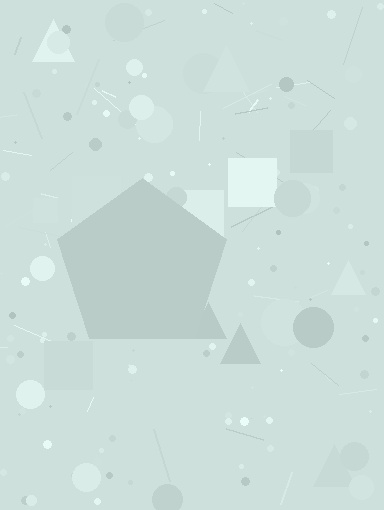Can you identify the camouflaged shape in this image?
The camouflaged shape is a pentagon.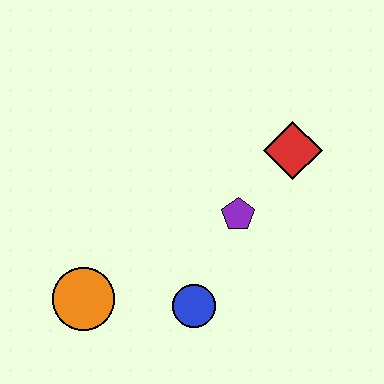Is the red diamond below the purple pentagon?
No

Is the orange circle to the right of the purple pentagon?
No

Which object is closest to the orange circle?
The blue circle is closest to the orange circle.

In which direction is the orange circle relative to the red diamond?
The orange circle is to the left of the red diamond.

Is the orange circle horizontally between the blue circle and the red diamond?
No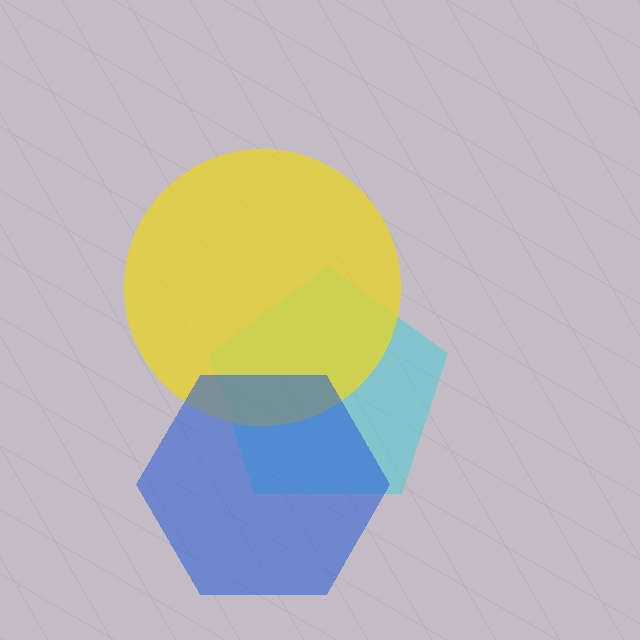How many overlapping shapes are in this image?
There are 3 overlapping shapes in the image.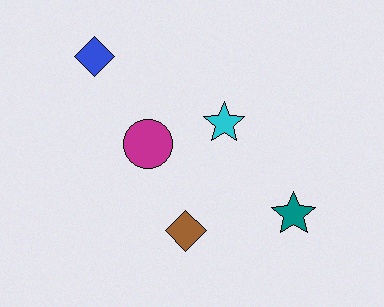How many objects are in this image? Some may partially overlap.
There are 5 objects.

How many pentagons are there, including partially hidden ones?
There are no pentagons.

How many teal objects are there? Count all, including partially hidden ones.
There is 1 teal object.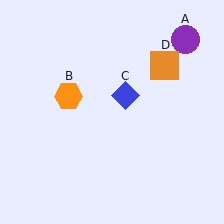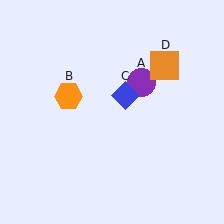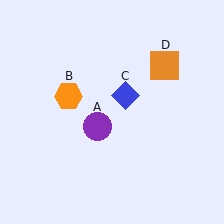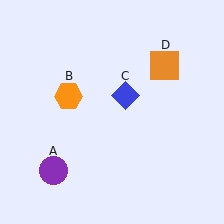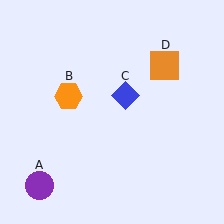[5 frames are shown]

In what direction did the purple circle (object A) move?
The purple circle (object A) moved down and to the left.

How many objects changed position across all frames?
1 object changed position: purple circle (object A).